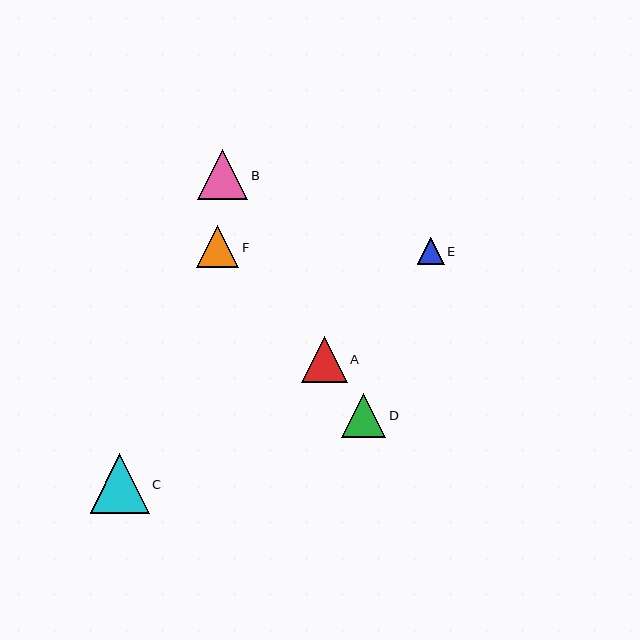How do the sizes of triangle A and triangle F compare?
Triangle A and triangle F are approximately the same size.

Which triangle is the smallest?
Triangle E is the smallest with a size of approximately 26 pixels.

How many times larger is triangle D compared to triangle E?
Triangle D is approximately 1.7 times the size of triangle E.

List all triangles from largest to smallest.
From largest to smallest: C, B, A, D, F, E.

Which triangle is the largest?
Triangle C is the largest with a size of approximately 59 pixels.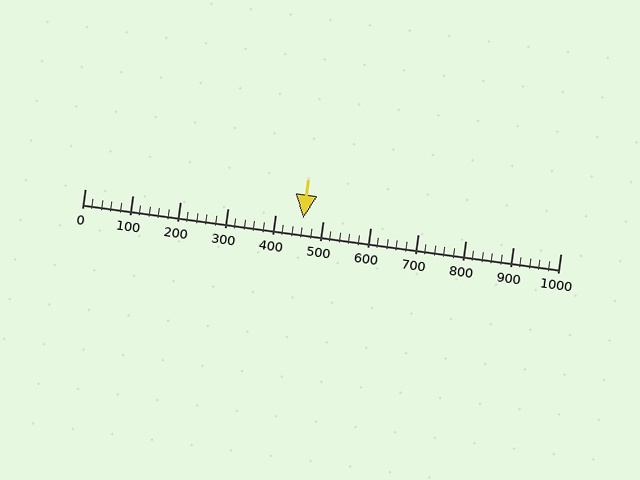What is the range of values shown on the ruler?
The ruler shows values from 0 to 1000.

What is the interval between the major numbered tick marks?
The major tick marks are spaced 100 units apart.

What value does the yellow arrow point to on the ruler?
The yellow arrow points to approximately 460.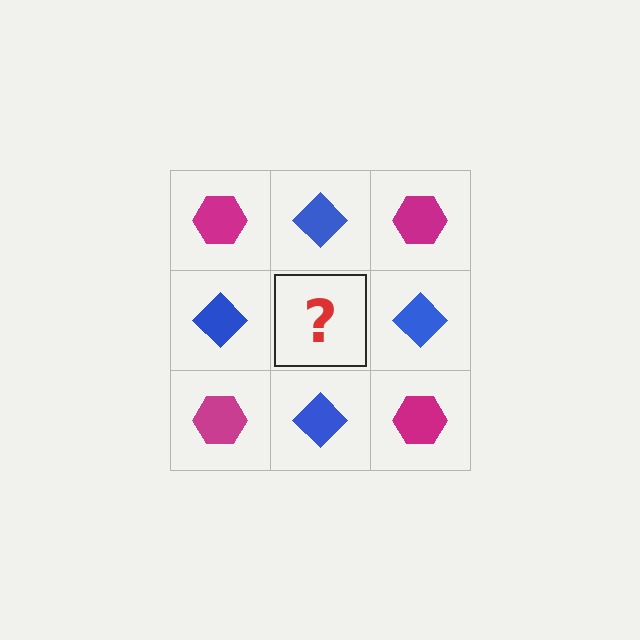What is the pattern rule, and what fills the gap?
The rule is that it alternates magenta hexagon and blue diamond in a checkerboard pattern. The gap should be filled with a magenta hexagon.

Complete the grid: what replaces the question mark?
The question mark should be replaced with a magenta hexagon.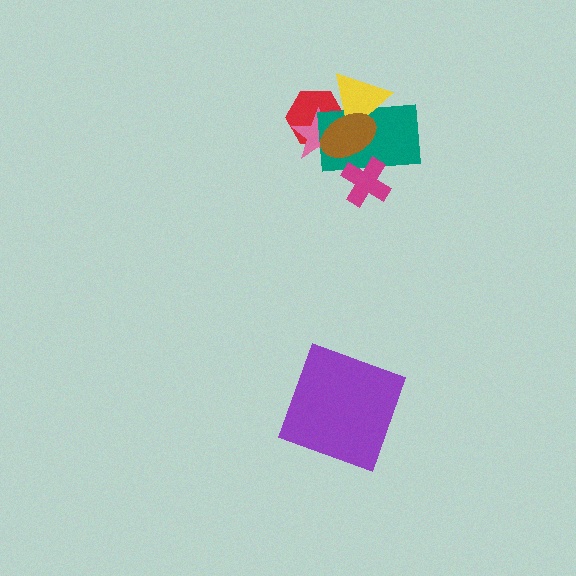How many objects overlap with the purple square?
0 objects overlap with the purple square.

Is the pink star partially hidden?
Yes, it is partially covered by another shape.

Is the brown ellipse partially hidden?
No, no other shape covers it.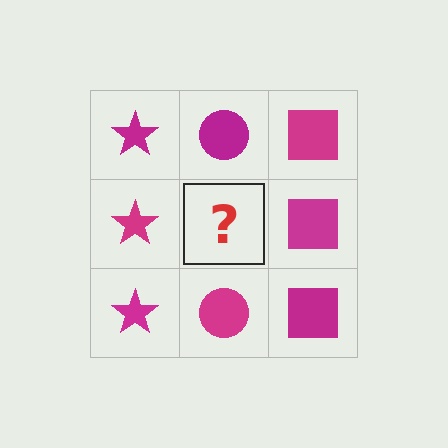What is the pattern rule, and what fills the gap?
The rule is that each column has a consistent shape. The gap should be filled with a magenta circle.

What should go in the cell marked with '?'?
The missing cell should contain a magenta circle.